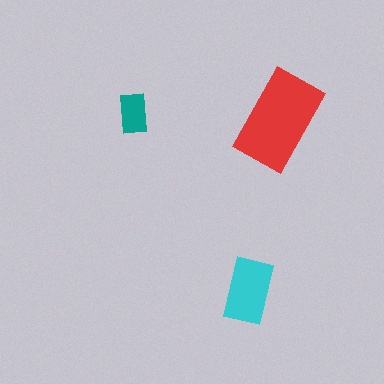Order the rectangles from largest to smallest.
the red one, the cyan one, the teal one.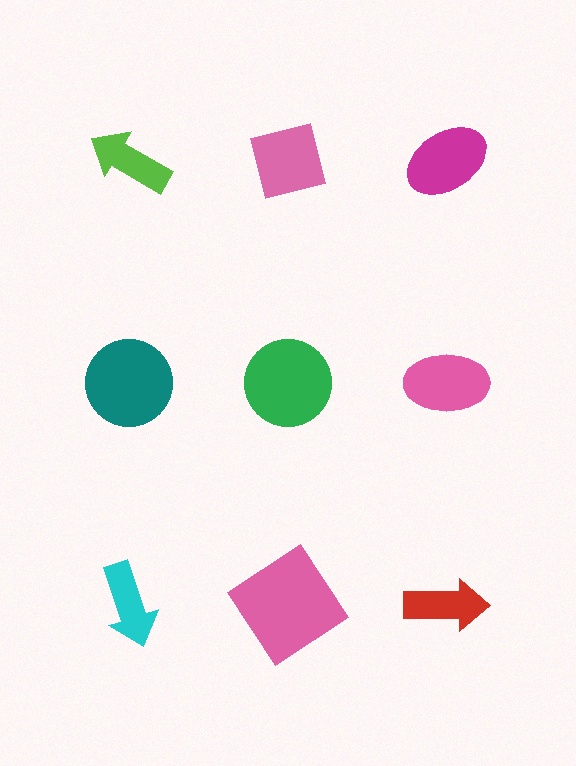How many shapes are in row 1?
3 shapes.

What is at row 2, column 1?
A teal circle.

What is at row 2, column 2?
A green circle.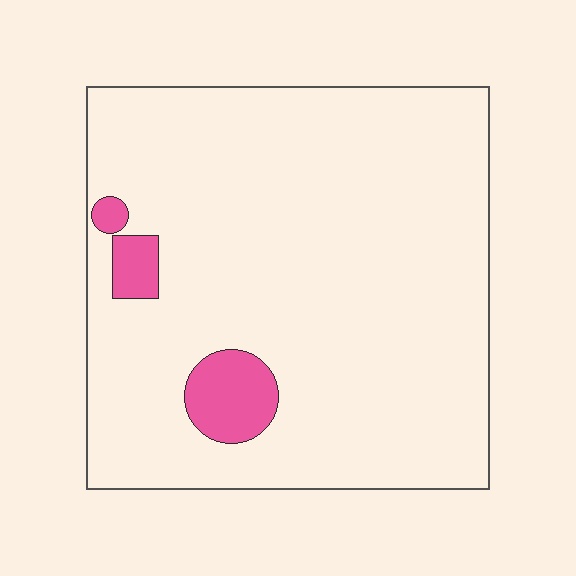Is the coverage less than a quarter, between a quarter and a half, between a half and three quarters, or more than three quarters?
Less than a quarter.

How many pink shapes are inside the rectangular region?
3.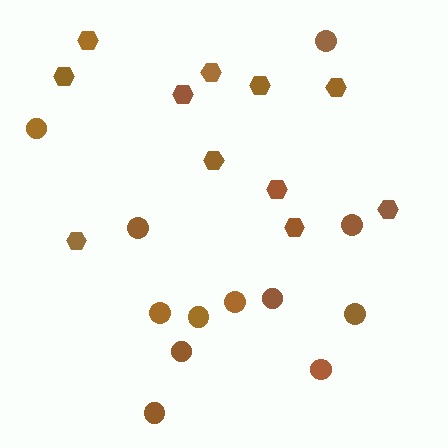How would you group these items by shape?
There are 2 groups: one group of hexagons (11) and one group of circles (12).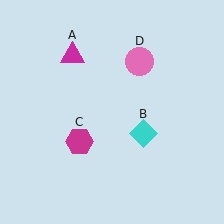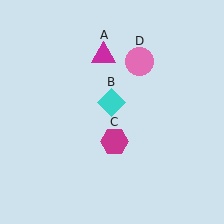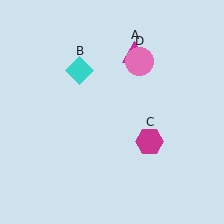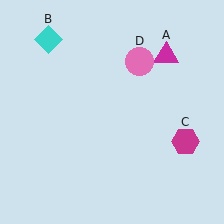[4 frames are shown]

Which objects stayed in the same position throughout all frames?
Pink circle (object D) remained stationary.